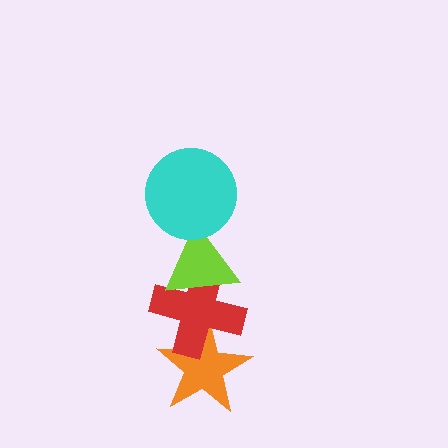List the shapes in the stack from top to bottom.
From top to bottom: the cyan circle, the lime triangle, the red cross, the orange star.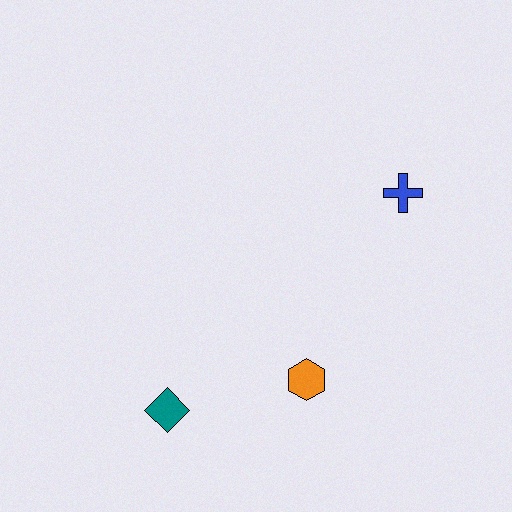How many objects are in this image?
There are 3 objects.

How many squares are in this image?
There are no squares.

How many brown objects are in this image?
There are no brown objects.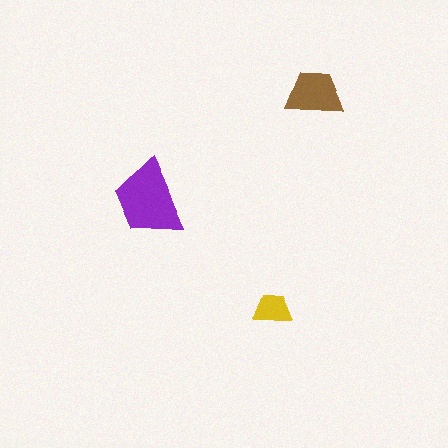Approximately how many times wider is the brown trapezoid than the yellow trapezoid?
About 1.5 times wider.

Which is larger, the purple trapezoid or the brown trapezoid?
The purple one.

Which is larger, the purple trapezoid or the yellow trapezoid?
The purple one.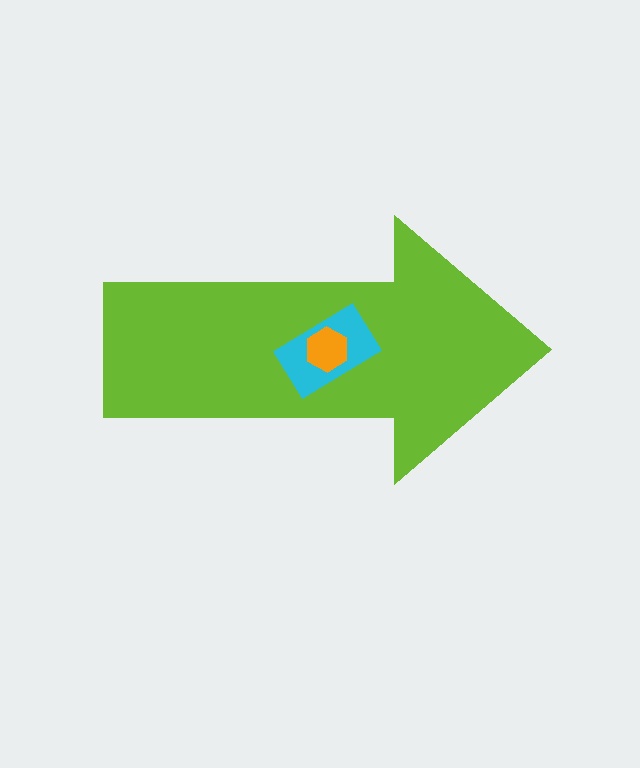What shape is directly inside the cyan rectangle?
The orange hexagon.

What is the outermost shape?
The lime arrow.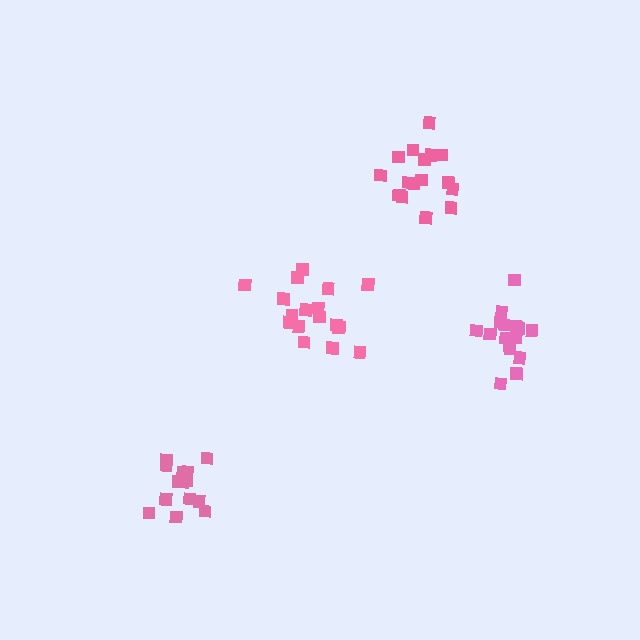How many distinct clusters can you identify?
There are 4 distinct clusters.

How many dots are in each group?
Group 1: 17 dots, Group 2: 17 dots, Group 3: 15 dots, Group 4: 16 dots (65 total).